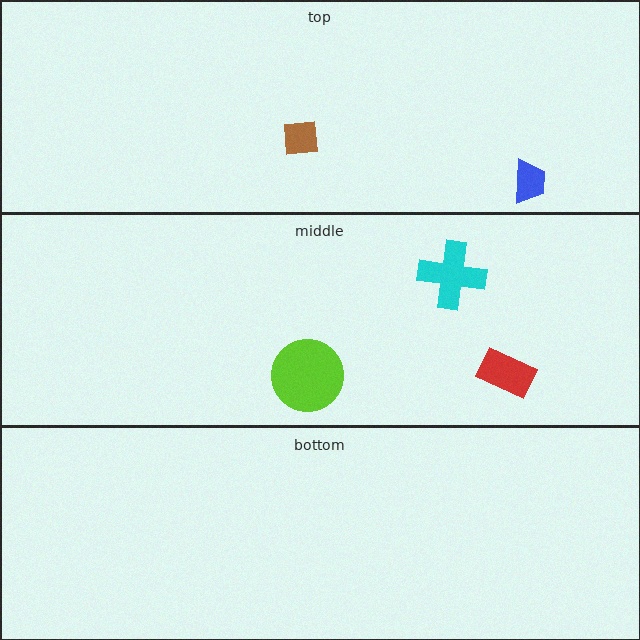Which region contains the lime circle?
The middle region.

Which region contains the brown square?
The top region.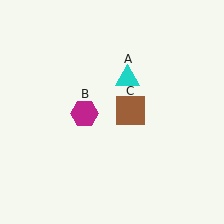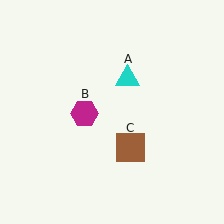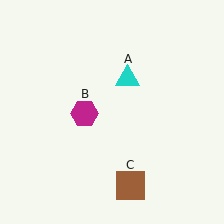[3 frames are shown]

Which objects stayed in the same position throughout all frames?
Cyan triangle (object A) and magenta hexagon (object B) remained stationary.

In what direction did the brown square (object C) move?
The brown square (object C) moved down.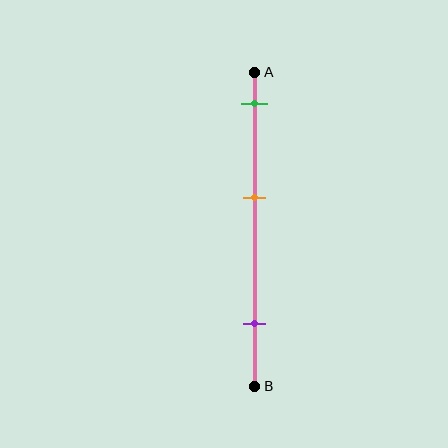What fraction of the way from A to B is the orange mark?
The orange mark is approximately 40% (0.4) of the way from A to B.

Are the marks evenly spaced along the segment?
Yes, the marks are approximately evenly spaced.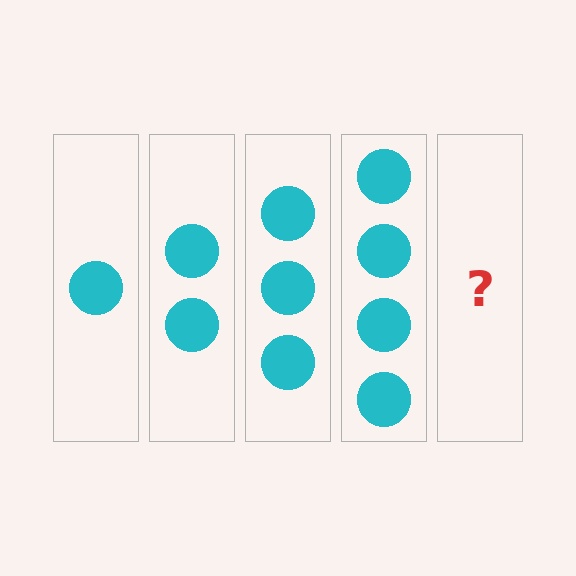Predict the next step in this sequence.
The next step is 5 circles.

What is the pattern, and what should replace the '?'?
The pattern is that each step adds one more circle. The '?' should be 5 circles.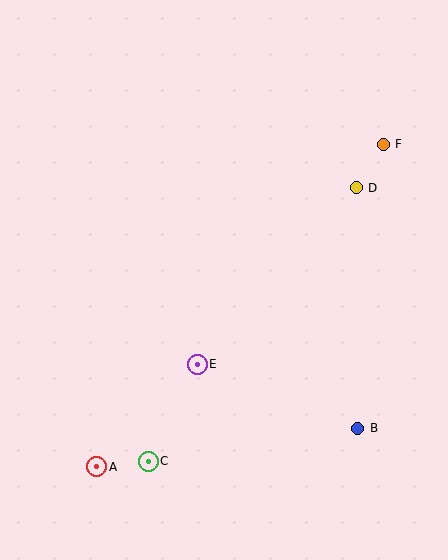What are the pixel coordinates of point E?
Point E is at (197, 364).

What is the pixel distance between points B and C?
The distance between B and C is 212 pixels.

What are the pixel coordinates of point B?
Point B is at (358, 428).